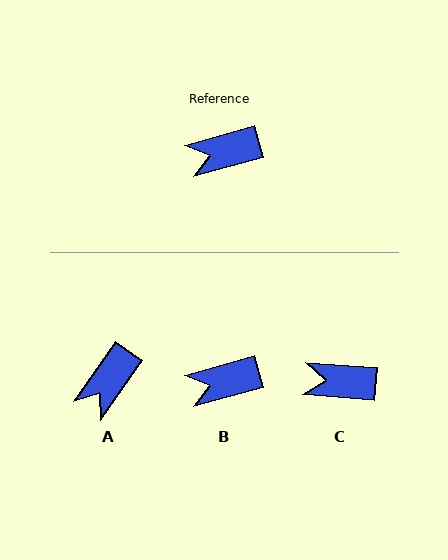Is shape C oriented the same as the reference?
No, it is off by about 20 degrees.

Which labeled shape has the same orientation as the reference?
B.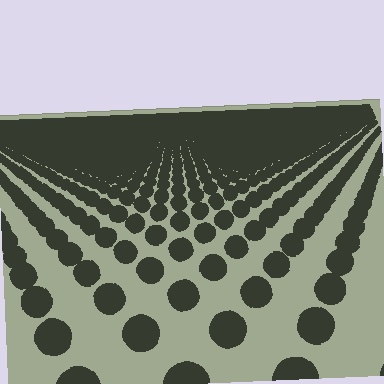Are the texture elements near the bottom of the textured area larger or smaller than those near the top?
Larger. Near the bottom, elements are closer to the viewer and appear at a bigger on-screen size.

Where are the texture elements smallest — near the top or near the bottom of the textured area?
Near the top.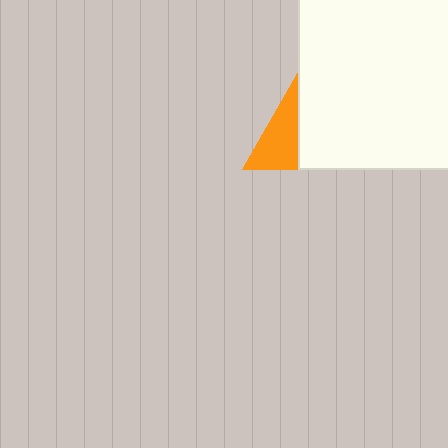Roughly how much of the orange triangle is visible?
About half of it is visible (roughly 50%).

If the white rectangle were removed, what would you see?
You would see the complete orange triangle.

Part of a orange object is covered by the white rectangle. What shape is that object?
It is a triangle.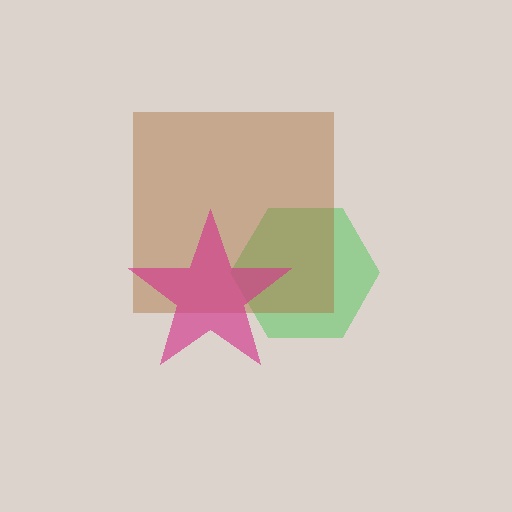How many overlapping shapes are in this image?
There are 3 overlapping shapes in the image.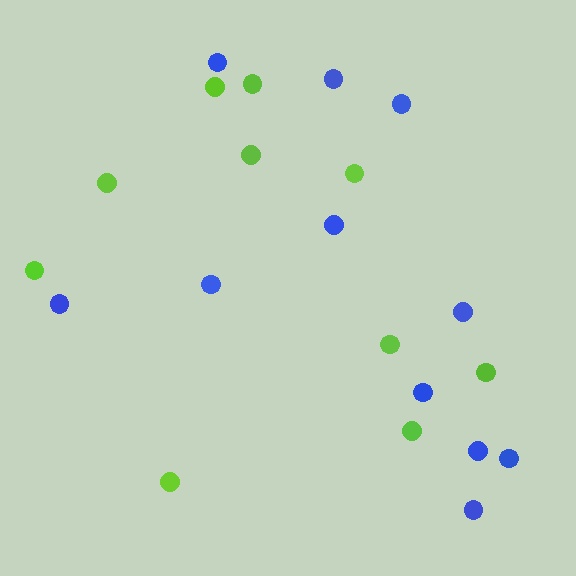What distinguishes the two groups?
There are 2 groups: one group of lime circles (10) and one group of blue circles (11).